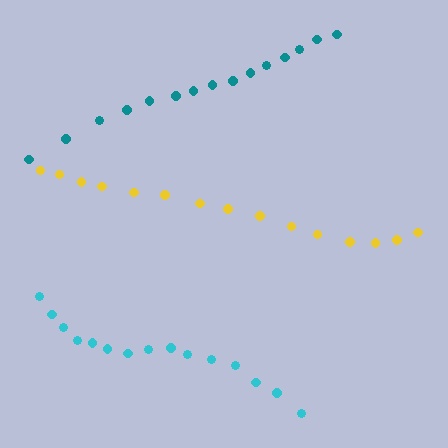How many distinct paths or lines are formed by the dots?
There are 3 distinct paths.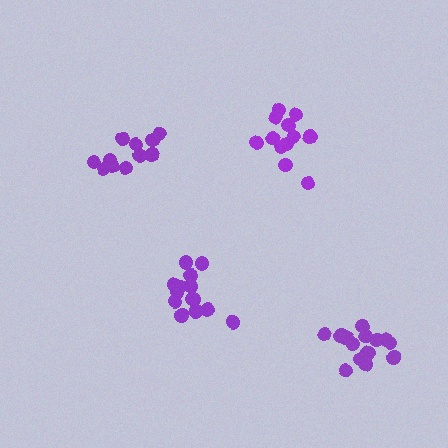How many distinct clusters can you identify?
There are 4 distinct clusters.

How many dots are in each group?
Group 1: 12 dots, Group 2: 12 dots, Group 3: 16 dots, Group 4: 14 dots (54 total).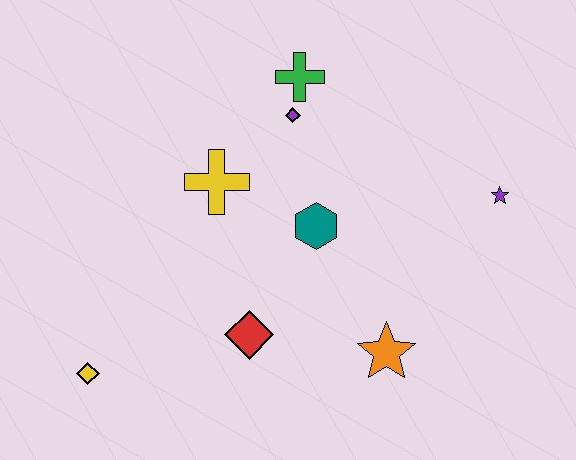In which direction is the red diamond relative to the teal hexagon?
The red diamond is below the teal hexagon.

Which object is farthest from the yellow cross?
The purple star is farthest from the yellow cross.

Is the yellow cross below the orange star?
No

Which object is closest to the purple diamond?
The green cross is closest to the purple diamond.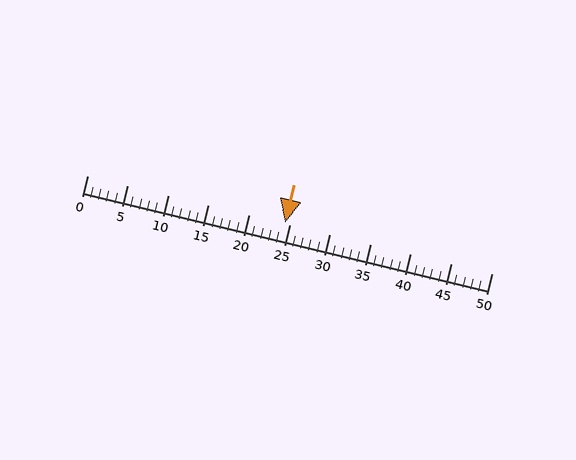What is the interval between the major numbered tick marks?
The major tick marks are spaced 5 units apart.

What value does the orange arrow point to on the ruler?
The orange arrow points to approximately 24.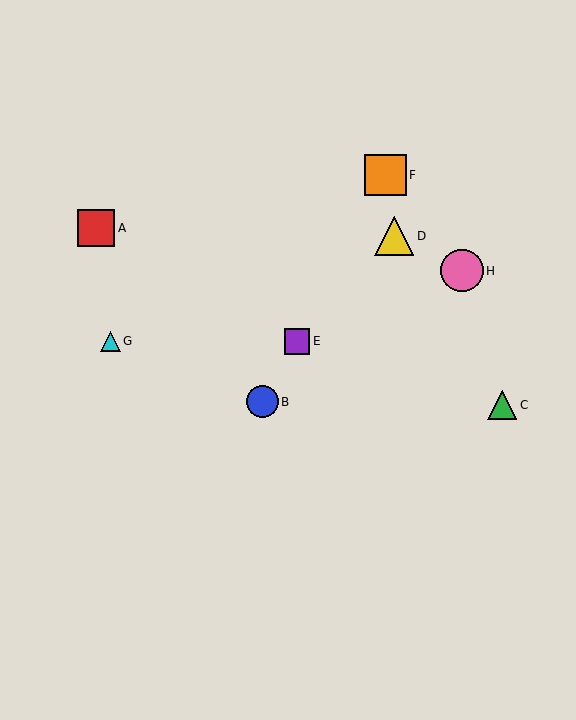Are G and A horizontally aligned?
No, G is at y≈341 and A is at y≈228.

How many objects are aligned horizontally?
2 objects (E, G) are aligned horizontally.